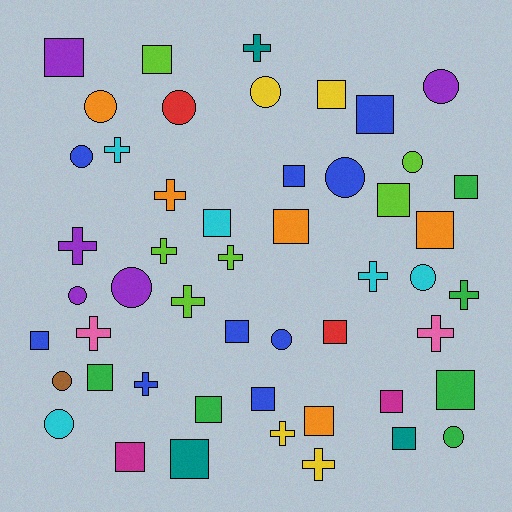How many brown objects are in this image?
There is 1 brown object.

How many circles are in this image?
There are 14 circles.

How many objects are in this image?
There are 50 objects.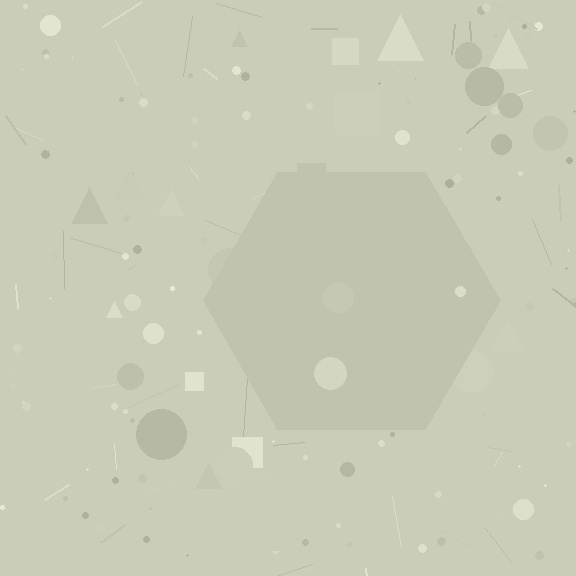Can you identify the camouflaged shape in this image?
The camouflaged shape is a hexagon.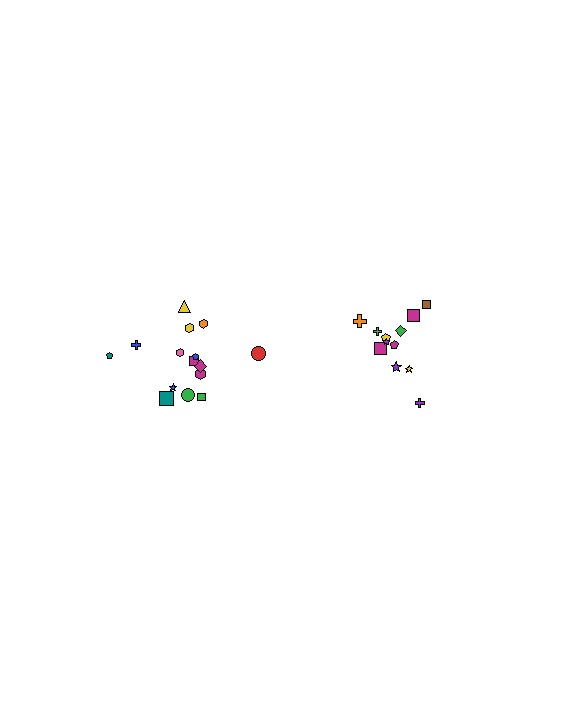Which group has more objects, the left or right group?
The left group.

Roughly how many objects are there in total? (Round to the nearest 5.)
Roughly 25 objects in total.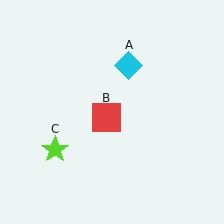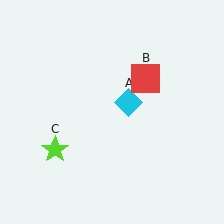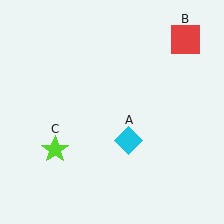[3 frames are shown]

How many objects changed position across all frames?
2 objects changed position: cyan diamond (object A), red square (object B).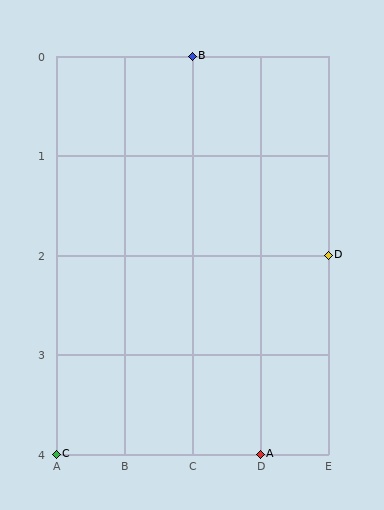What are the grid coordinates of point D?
Point D is at grid coordinates (E, 2).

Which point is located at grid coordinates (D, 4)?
Point A is at (D, 4).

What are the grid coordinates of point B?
Point B is at grid coordinates (C, 0).